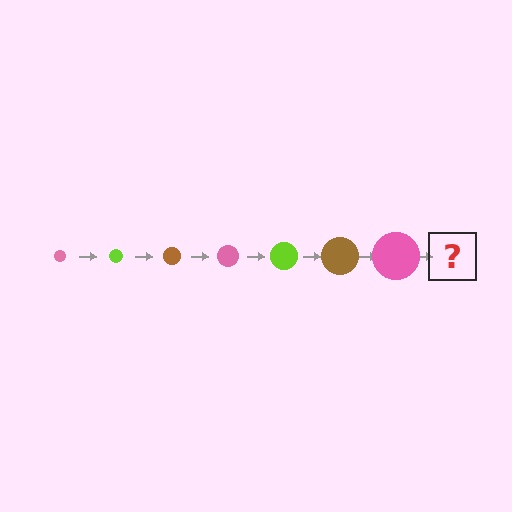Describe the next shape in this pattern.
It should be a lime circle, larger than the previous one.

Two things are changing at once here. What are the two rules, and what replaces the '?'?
The two rules are that the circle grows larger each step and the color cycles through pink, lime, and brown. The '?' should be a lime circle, larger than the previous one.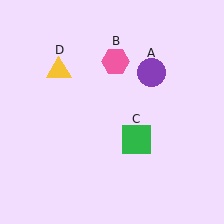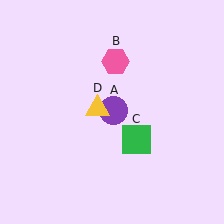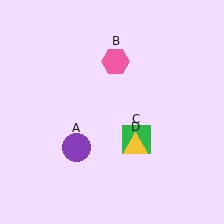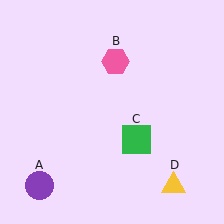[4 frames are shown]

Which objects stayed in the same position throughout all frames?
Pink hexagon (object B) and green square (object C) remained stationary.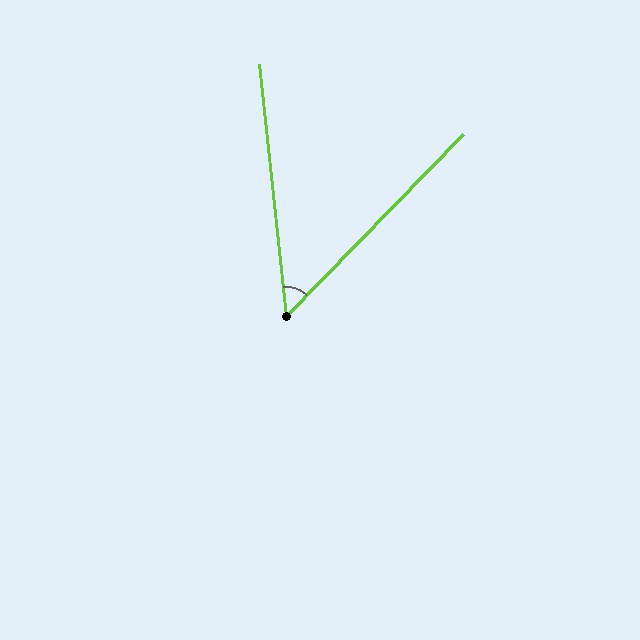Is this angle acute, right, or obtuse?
It is acute.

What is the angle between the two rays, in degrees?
Approximately 50 degrees.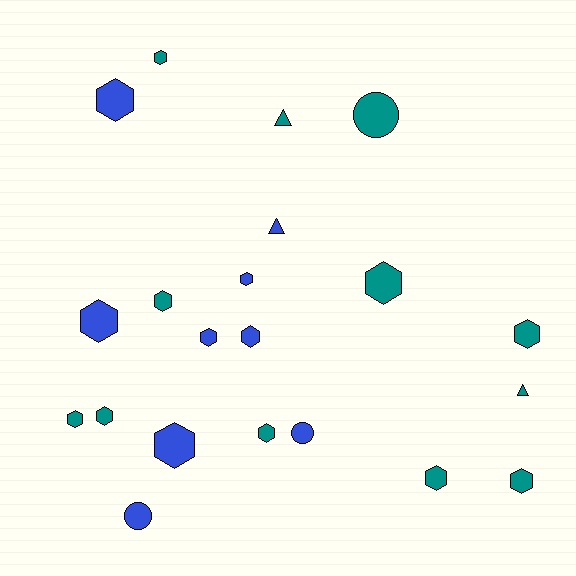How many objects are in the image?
There are 21 objects.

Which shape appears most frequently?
Hexagon, with 15 objects.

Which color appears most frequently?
Teal, with 12 objects.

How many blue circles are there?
There are 2 blue circles.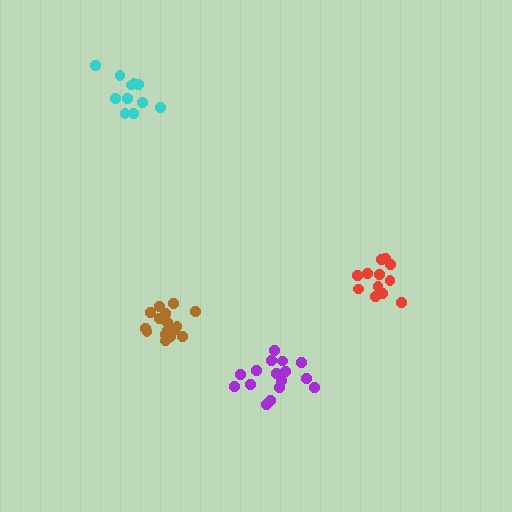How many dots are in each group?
Group 1: 12 dots, Group 2: 11 dots, Group 3: 16 dots, Group 4: 16 dots (55 total).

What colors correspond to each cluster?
The clusters are colored: red, cyan, purple, brown.